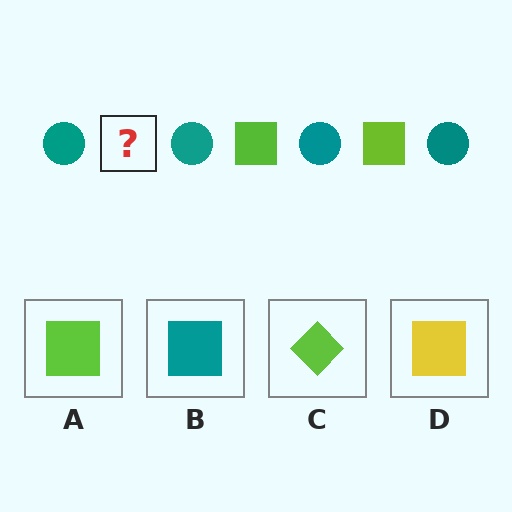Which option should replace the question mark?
Option A.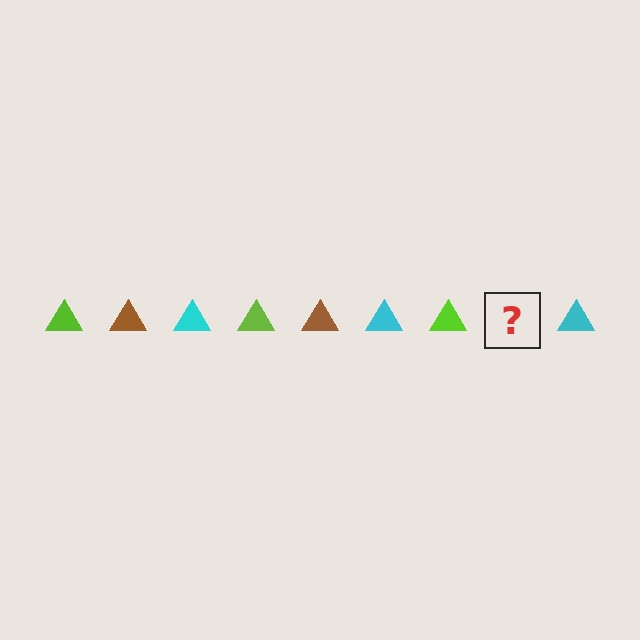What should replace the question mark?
The question mark should be replaced with a brown triangle.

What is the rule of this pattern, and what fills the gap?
The rule is that the pattern cycles through lime, brown, cyan triangles. The gap should be filled with a brown triangle.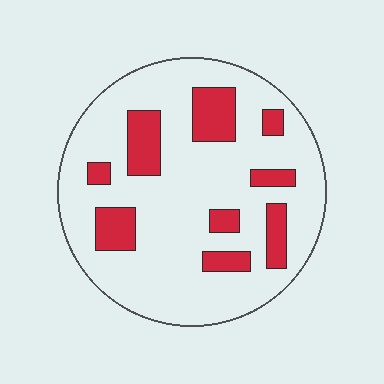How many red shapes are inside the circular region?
9.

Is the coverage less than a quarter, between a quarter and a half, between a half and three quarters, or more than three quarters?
Less than a quarter.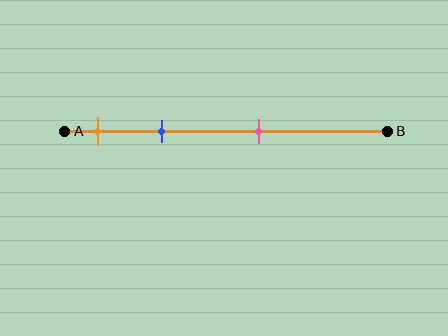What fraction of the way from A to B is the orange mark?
The orange mark is approximately 10% (0.1) of the way from A to B.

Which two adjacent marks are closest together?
The orange and blue marks are the closest adjacent pair.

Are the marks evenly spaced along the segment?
No, the marks are not evenly spaced.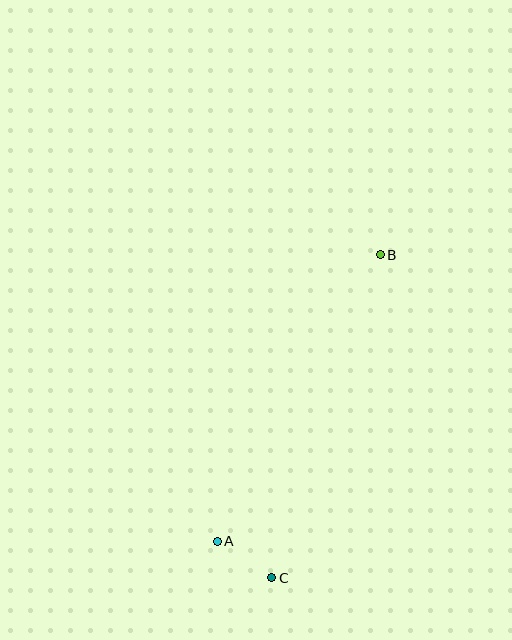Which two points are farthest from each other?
Points B and C are farthest from each other.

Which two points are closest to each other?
Points A and C are closest to each other.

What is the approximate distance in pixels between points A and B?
The distance between A and B is approximately 330 pixels.